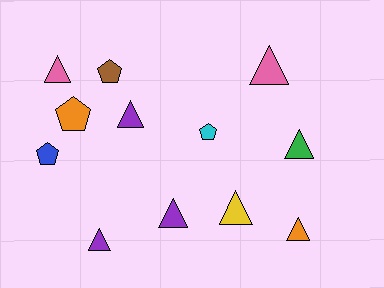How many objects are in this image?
There are 12 objects.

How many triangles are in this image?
There are 8 triangles.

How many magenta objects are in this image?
There are no magenta objects.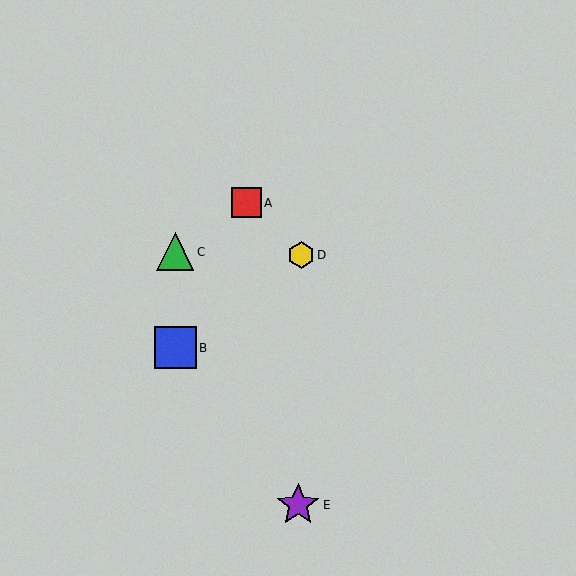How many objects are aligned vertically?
2 objects (B, C) are aligned vertically.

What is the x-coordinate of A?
Object A is at x≈246.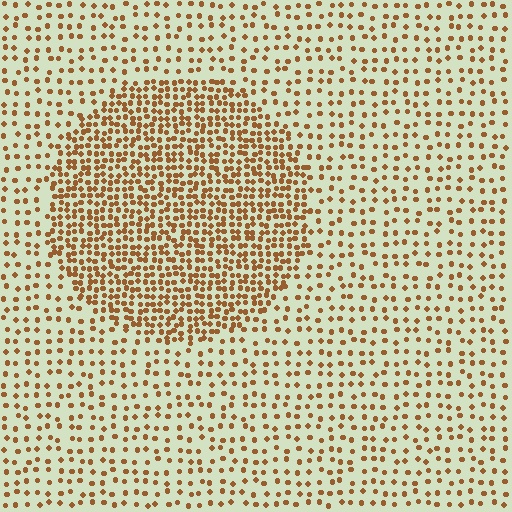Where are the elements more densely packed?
The elements are more densely packed inside the circle boundary.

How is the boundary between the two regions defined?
The boundary is defined by a change in element density (approximately 2.3x ratio). All elements are the same color, size, and shape.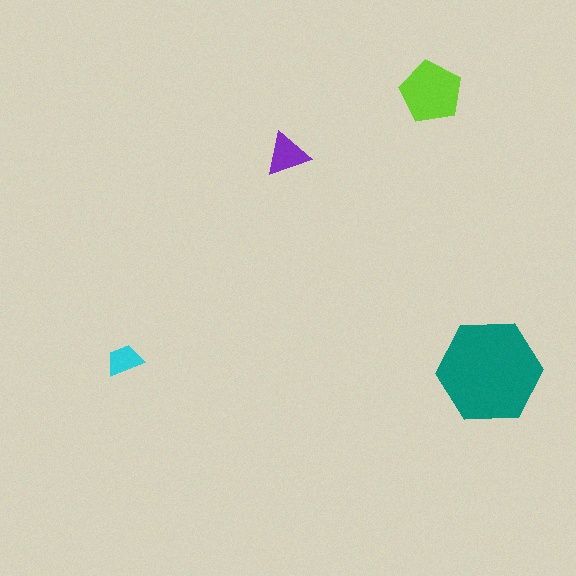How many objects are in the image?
There are 4 objects in the image.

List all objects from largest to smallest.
The teal hexagon, the lime pentagon, the purple triangle, the cyan trapezoid.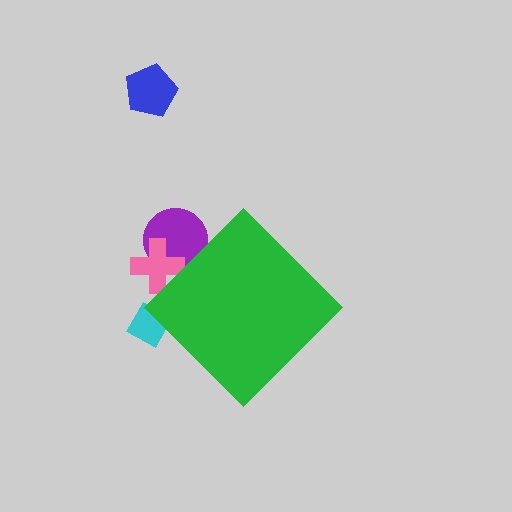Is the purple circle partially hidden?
Yes, the purple circle is partially hidden behind the green diamond.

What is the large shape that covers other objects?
A green diamond.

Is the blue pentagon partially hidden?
No, the blue pentagon is fully visible.